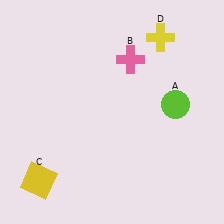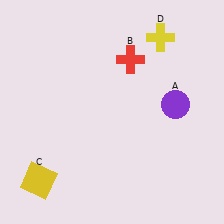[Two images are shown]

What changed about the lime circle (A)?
In Image 1, A is lime. In Image 2, it changed to purple.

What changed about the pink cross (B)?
In Image 1, B is pink. In Image 2, it changed to red.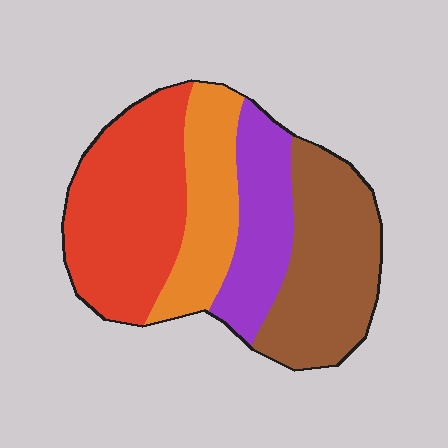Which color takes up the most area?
Red, at roughly 35%.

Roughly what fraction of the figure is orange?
Orange covers 19% of the figure.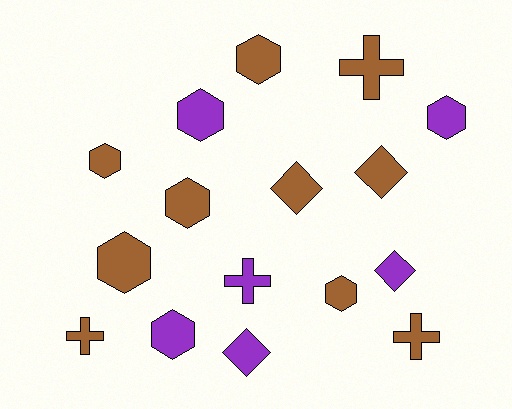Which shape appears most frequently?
Hexagon, with 8 objects.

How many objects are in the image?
There are 16 objects.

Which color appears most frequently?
Brown, with 10 objects.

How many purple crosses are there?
There is 1 purple cross.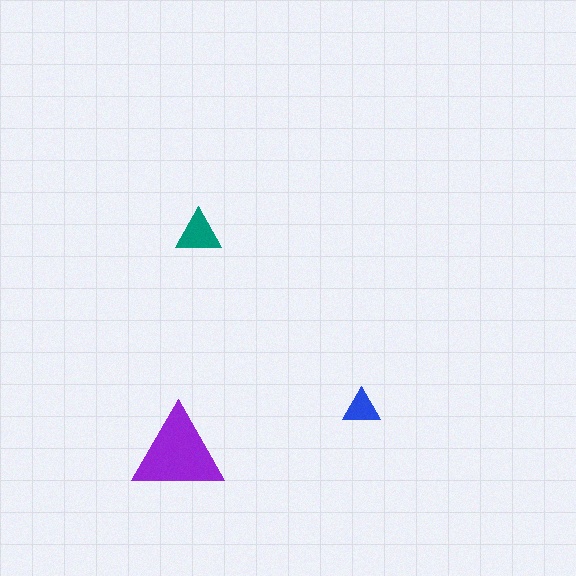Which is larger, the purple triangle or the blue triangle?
The purple one.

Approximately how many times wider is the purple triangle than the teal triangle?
About 2 times wider.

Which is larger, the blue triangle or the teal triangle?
The teal one.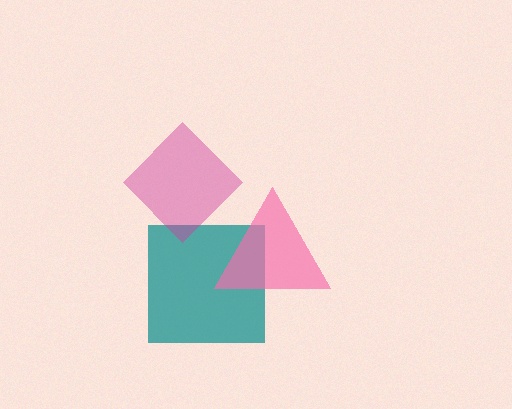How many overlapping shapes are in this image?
There are 3 overlapping shapes in the image.